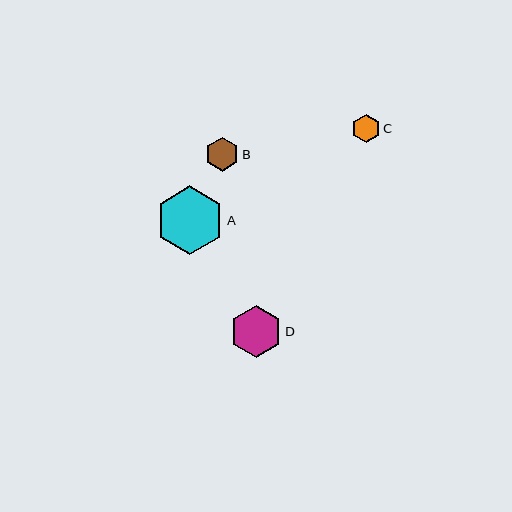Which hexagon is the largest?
Hexagon A is the largest with a size of approximately 69 pixels.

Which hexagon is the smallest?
Hexagon C is the smallest with a size of approximately 28 pixels.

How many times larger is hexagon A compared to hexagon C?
Hexagon A is approximately 2.4 times the size of hexagon C.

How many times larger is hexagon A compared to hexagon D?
Hexagon A is approximately 1.3 times the size of hexagon D.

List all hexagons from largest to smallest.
From largest to smallest: A, D, B, C.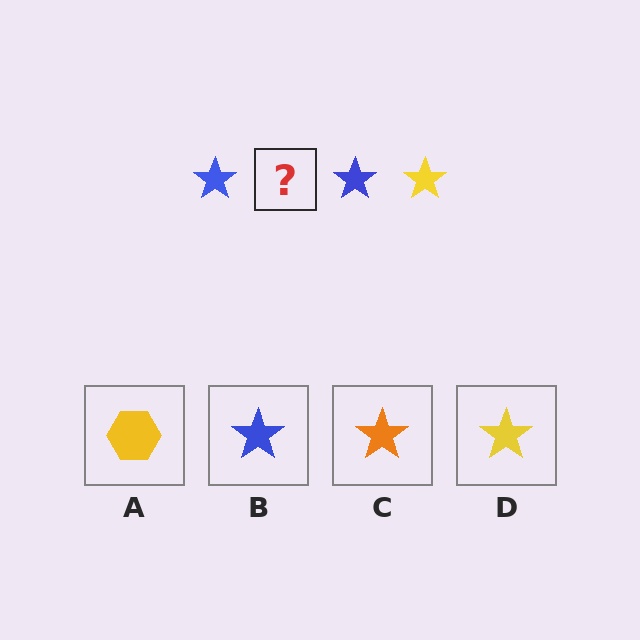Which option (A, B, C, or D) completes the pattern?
D.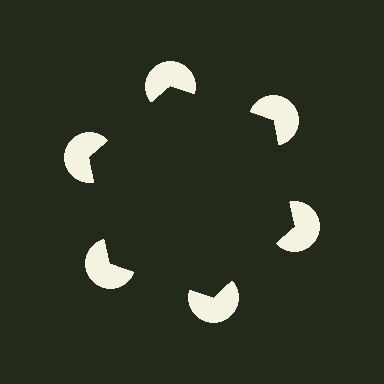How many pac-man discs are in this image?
There are 6 — one at each vertex of the illusory hexagon.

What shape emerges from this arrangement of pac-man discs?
An illusory hexagon — its edges are inferred from the aligned wedge cuts in the pac-man discs, not physically drawn.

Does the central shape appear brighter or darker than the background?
It typically appears slightly darker than the background, even though no actual brightness change is drawn.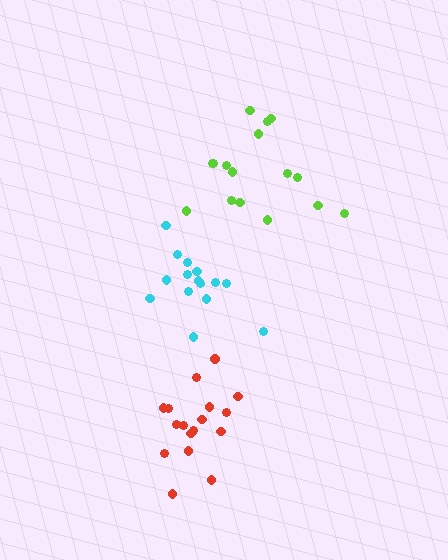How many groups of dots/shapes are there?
There are 3 groups.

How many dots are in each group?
Group 1: 15 dots, Group 2: 17 dots, Group 3: 16 dots (48 total).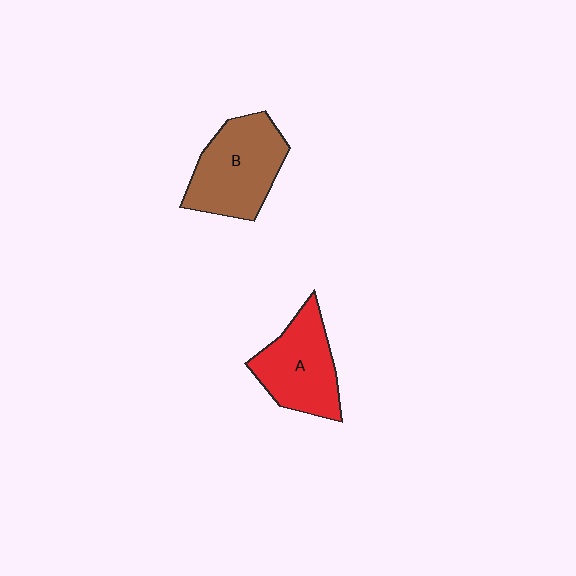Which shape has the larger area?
Shape B (brown).